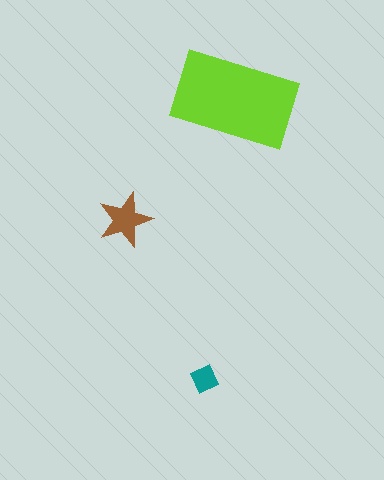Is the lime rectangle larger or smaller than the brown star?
Larger.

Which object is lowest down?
The teal diamond is bottommost.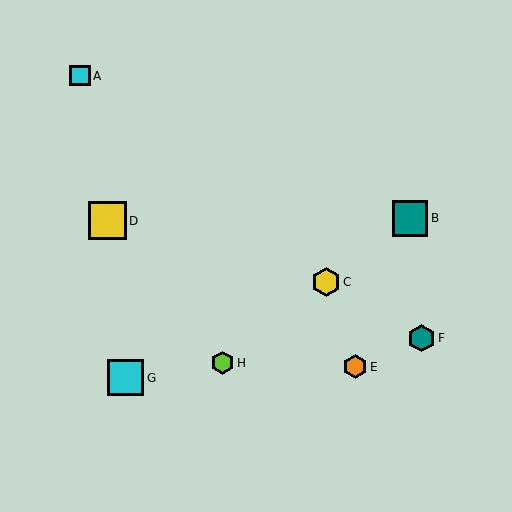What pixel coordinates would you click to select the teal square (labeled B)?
Click at (410, 218) to select the teal square B.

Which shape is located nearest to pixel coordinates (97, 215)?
The yellow square (labeled D) at (107, 221) is nearest to that location.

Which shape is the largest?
The yellow square (labeled D) is the largest.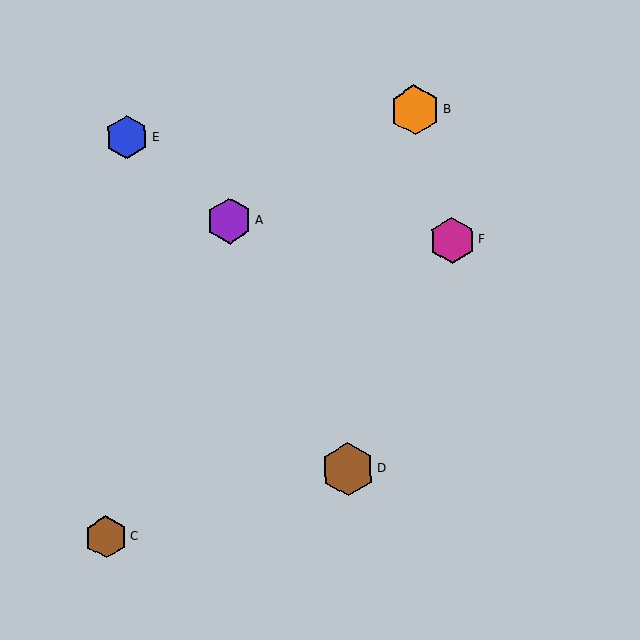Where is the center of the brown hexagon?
The center of the brown hexagon is at (348, 469).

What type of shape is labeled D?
Shape D is a brown hexagon.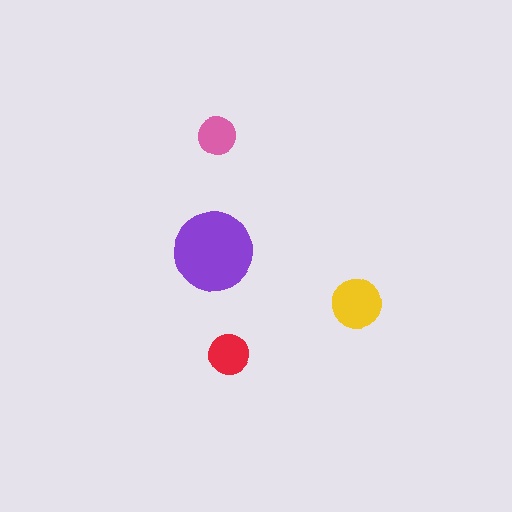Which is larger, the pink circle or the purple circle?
The purple one.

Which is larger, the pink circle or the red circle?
The red one.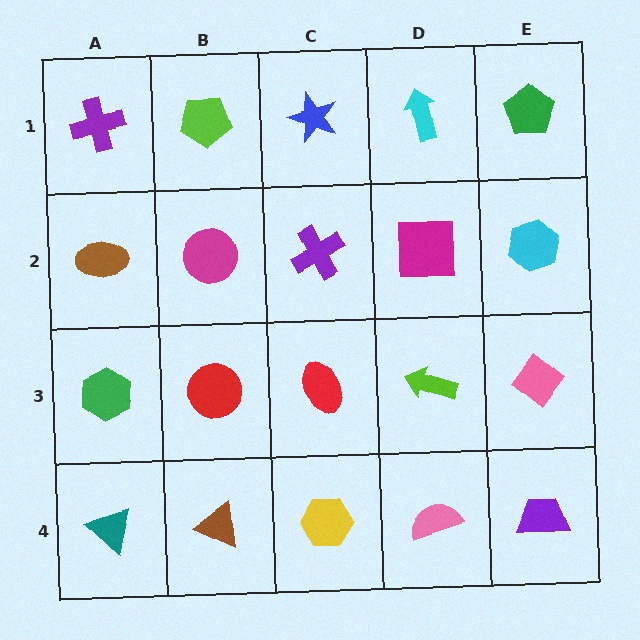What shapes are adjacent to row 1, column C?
A purple cross (row 2, column C), a lime pentagon (row 1, column B), a cyan arrow (row 1, column D).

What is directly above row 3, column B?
A magenta circle.